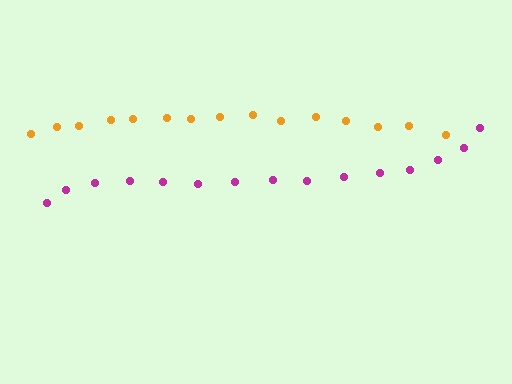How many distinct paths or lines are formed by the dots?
There are 2 distinct paths.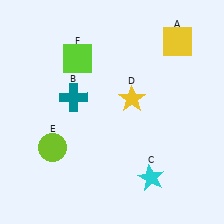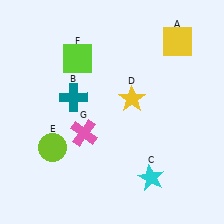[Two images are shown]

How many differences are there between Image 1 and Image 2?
There is 1 difference between the two images.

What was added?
A pink cross (G) was added in Image 2.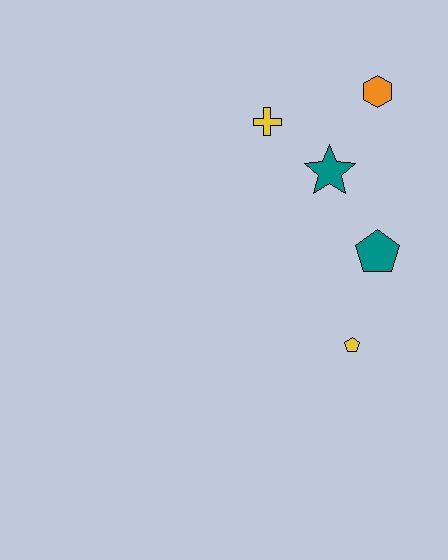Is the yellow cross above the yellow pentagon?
Yes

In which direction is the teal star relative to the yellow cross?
The teal star is to the right of the yellow cross.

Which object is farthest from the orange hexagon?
The yellow pentagon is farthest from the orange hexagon.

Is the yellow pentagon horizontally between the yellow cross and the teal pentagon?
Yes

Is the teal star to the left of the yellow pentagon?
Yes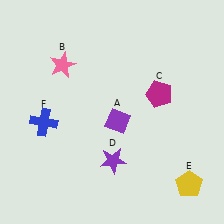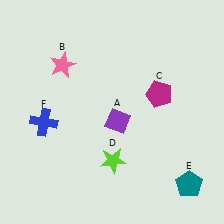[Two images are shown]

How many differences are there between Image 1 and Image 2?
There are 2 differences between the two images.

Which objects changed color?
D changed from purple to lime. E changed from yellow to teal.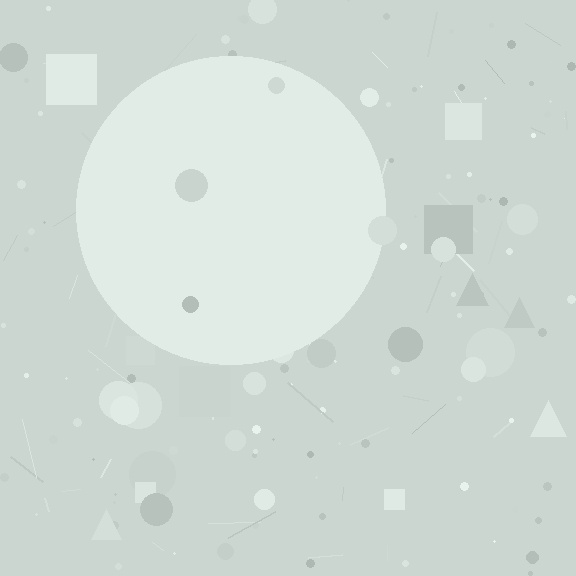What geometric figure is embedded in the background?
A circle is embedded in the background.